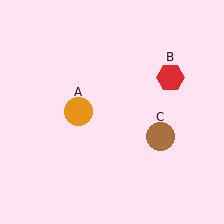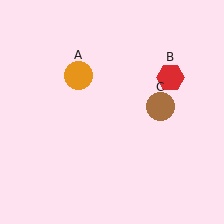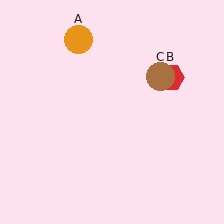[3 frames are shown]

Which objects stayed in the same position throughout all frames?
Red hexagon (object B) remained stationary.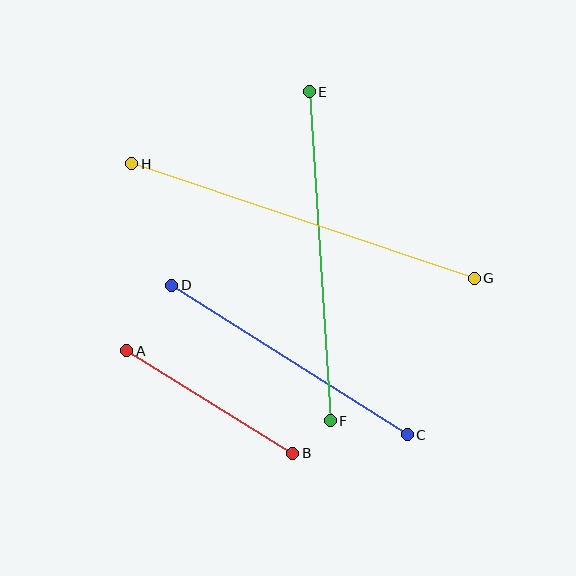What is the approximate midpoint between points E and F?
The midpoint is at approximately (320, 256) pixels.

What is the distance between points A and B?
The distance is approximately 195 pixels.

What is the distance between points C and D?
The distance is approximately 279 pixels.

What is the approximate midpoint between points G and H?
The midpoint is at approximately (303, 221) pixels.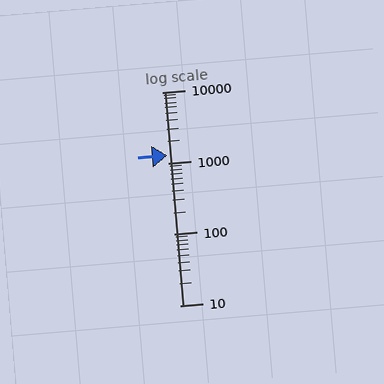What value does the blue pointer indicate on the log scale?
The pointer indicates approximately 1300.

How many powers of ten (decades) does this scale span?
The scale spans 3 decades, from 10 to 10000.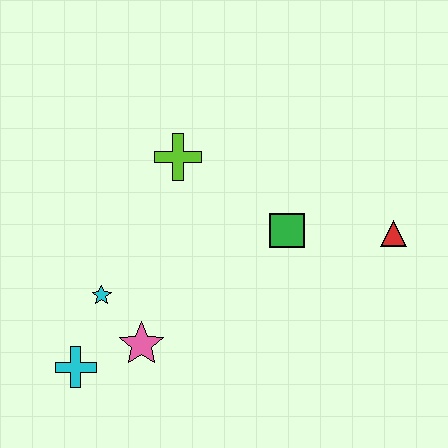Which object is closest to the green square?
The red triangle is closest to the green square.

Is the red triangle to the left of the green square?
No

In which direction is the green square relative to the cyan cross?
The green square is to the right of the cyan cross.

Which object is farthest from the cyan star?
The red triangle is farthest from the cyan star.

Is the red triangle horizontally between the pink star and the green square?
No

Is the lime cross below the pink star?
No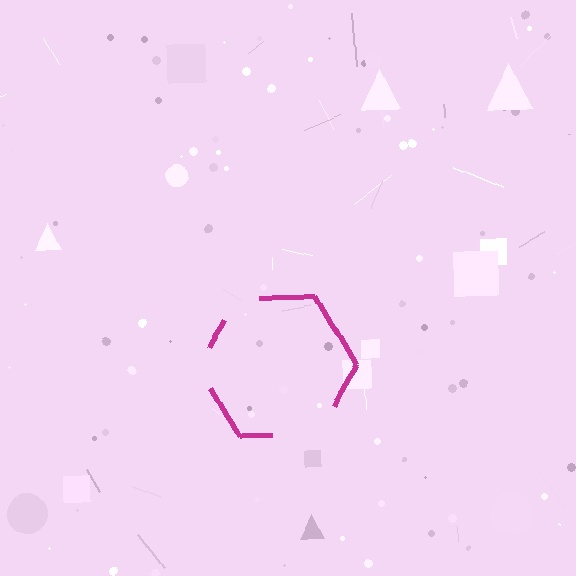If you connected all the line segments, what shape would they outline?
They would outline a hexagon.